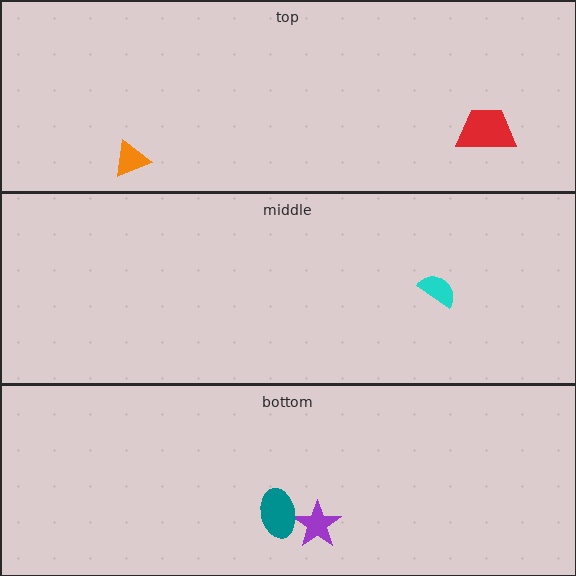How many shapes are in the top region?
2.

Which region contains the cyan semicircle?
The middle region.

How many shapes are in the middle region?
1.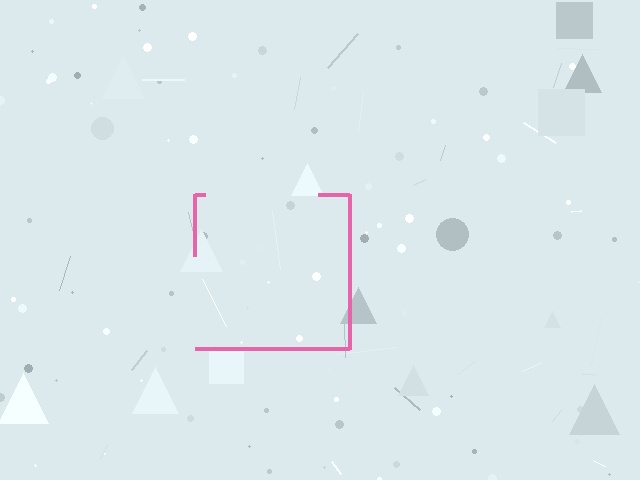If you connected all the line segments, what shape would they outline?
They would outline a square.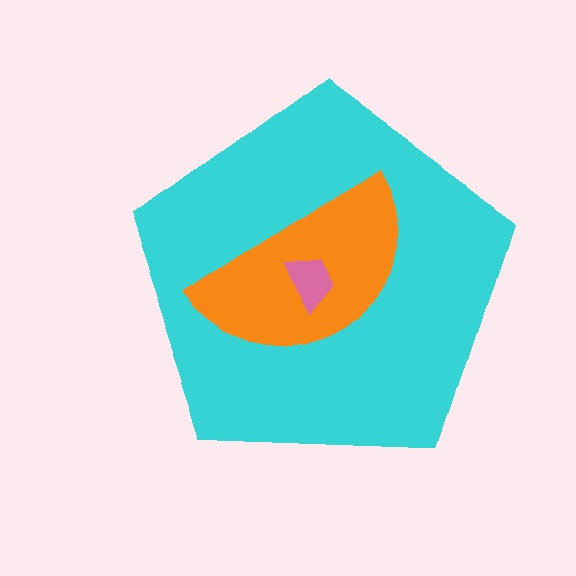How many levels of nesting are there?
3.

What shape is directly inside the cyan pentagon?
The orange semicircle.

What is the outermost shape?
The cyan pentagon.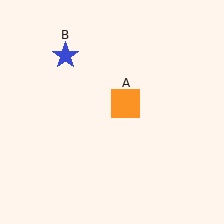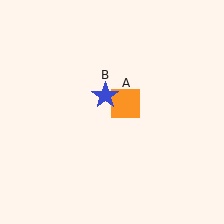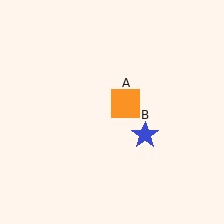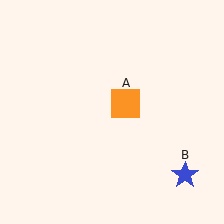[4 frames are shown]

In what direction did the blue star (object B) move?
The blue star (object B) moved down and to the right.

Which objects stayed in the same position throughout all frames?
Orange square (object A) remained stationary.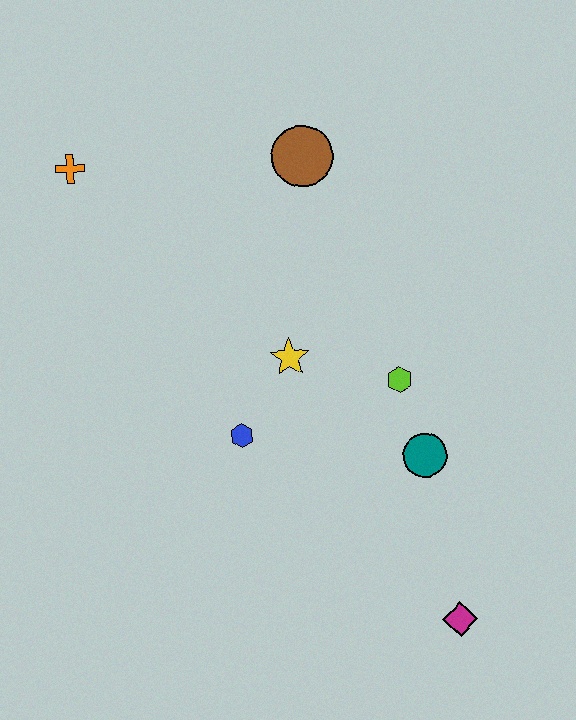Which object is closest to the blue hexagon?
The yellow star is closest to the blue hexagon.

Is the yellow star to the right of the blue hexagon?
Yes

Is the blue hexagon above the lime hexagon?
No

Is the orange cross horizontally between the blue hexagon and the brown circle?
No